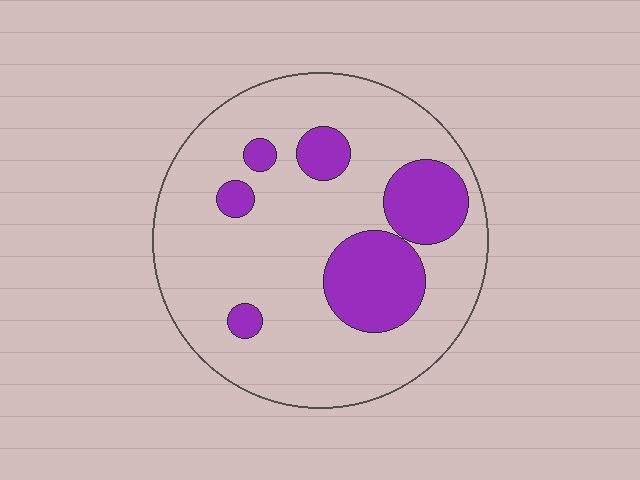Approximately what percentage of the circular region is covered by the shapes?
Approximately 20%.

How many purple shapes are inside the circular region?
6.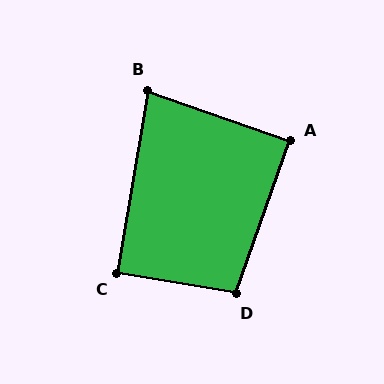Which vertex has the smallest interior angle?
B, at approximately 80 degrees.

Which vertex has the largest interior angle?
D, at approximately 100 degrees.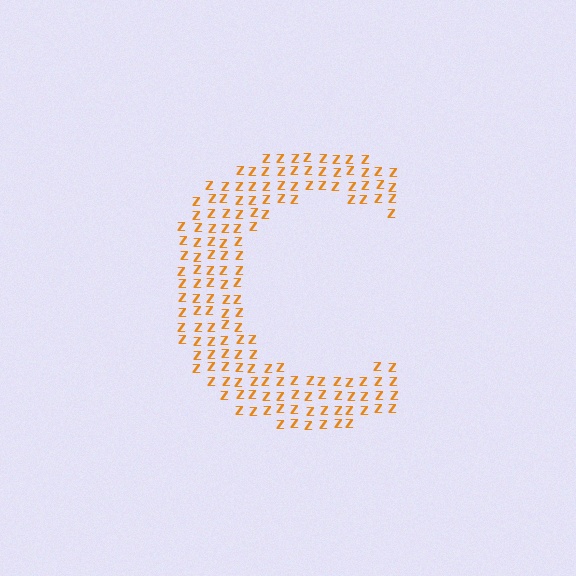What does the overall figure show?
The overall figure shows the letter C.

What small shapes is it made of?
It is made of small letter Z's.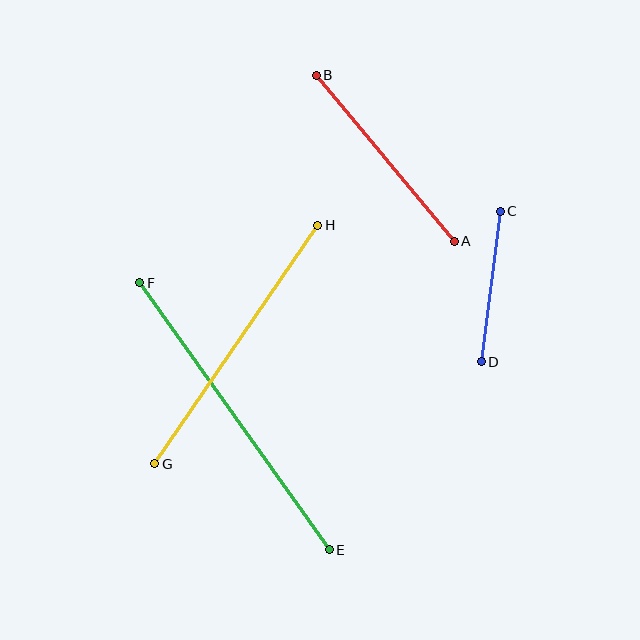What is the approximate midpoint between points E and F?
The midpoint is at approximately (234, 416) pixels.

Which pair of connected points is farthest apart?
Points E and F are farthest apart.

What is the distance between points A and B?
The distance is approximately 216 pixels.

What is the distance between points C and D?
The distance is approximately 152 pixels.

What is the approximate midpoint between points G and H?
The midpoint is at approximately (236, 344) pixels.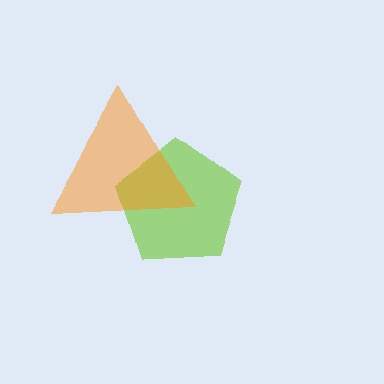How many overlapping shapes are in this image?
There are 2 overlapping shapes in the image.